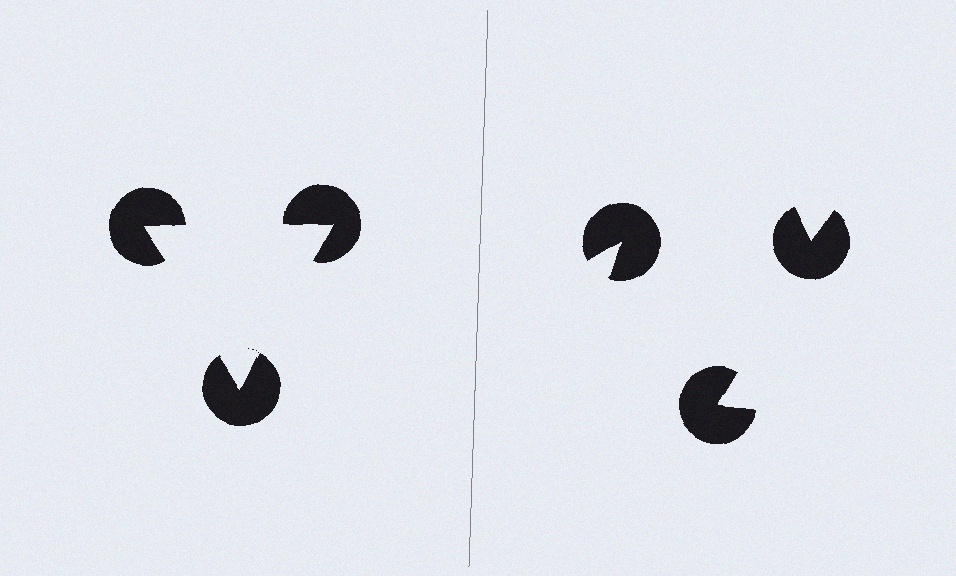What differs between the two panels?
The pac-man discs are positioned identically on both sides; only the wedge orientations differ. On the left they align to a triangle; on the right they are misaligned.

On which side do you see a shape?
An illusory triangle appears on the left side. On the right side the wedge cuts are rotated, so no coherent shape forms.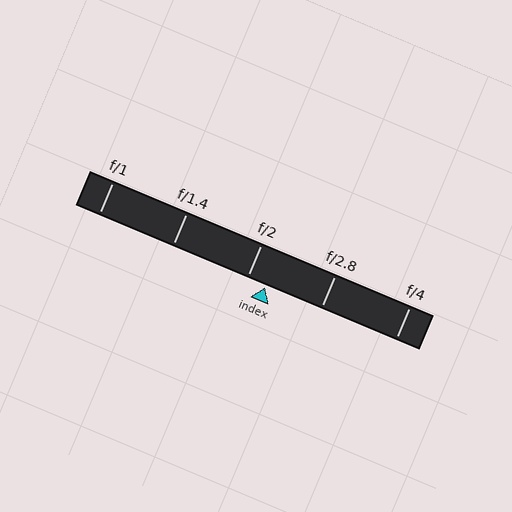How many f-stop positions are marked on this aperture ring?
There are 5 f-stop positions marked.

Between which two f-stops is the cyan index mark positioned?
The index mark is between f/2 and f/2.8.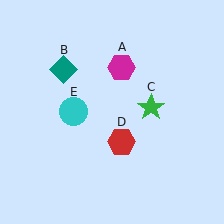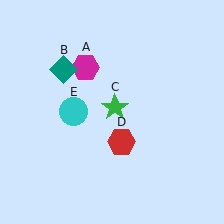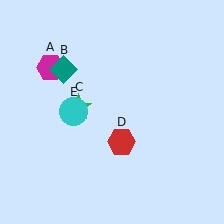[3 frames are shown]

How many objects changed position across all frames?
2 objects changed position: magenta hexagon (object A), green star (object C).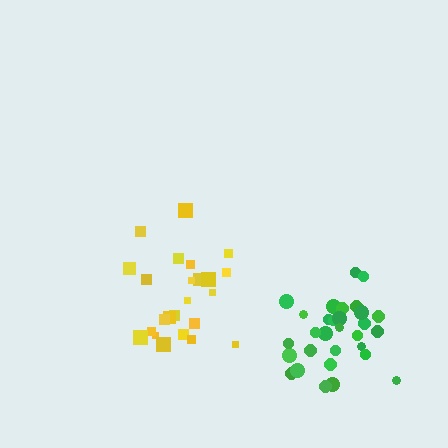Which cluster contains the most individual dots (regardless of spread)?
Green (31).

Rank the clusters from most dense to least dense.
green, yellow.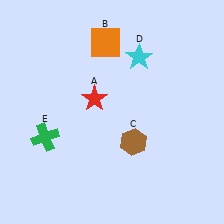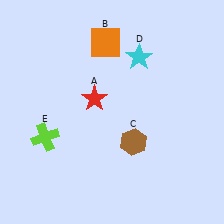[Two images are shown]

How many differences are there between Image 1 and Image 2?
There is 1 difference between the two images.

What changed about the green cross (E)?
In Image 1, E is green. In Image 2, it changed to lime.